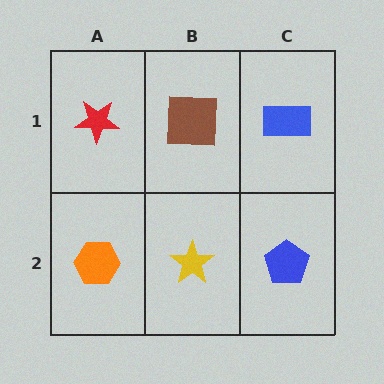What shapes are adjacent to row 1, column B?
A yellow star (row 2, column B), a red star (row 1, column A), a blue rectangle (row 1, column C).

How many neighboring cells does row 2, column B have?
3.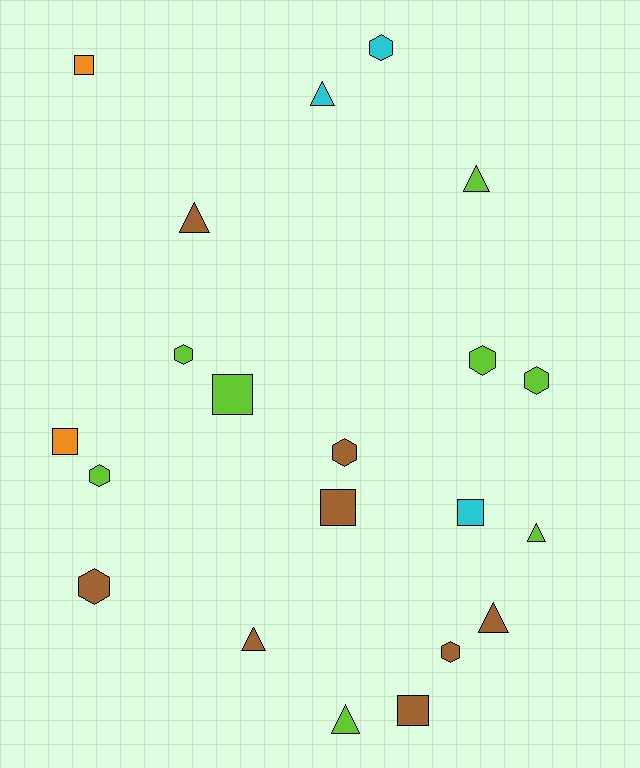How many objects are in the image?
There are 21 objects.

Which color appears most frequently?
Lime, with 8 objects.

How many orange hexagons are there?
There are no orange hexagons.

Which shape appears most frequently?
Hexagon, with 8 objects.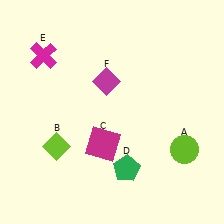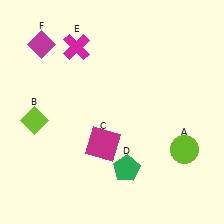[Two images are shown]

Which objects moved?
The objects that moved are: the lime diamond (B), the magenta cross (E), the magenta diamond (F).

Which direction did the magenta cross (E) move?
The magenta cross (E) moved right.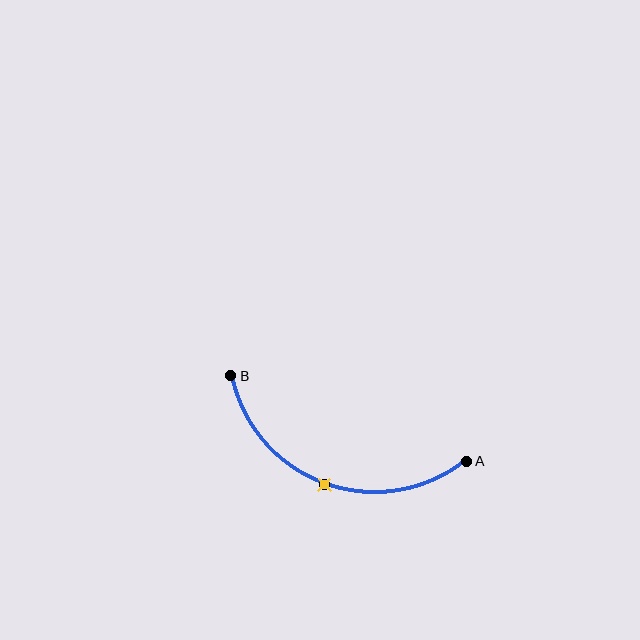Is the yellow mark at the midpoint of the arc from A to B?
Yes. The yellow mark lies on the arc at equal arc-length from both A and B — it is the arc midpoint.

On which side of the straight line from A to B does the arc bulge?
The arc bulges below the straight line connecting A and B.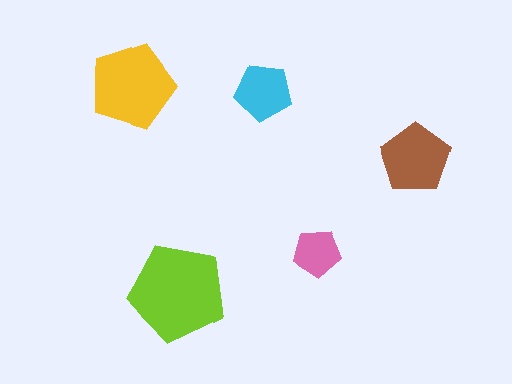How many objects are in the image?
There are 5 objects in the image.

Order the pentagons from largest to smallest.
the lime one, the yellow one, the brown one, the cyan one, the pink one.